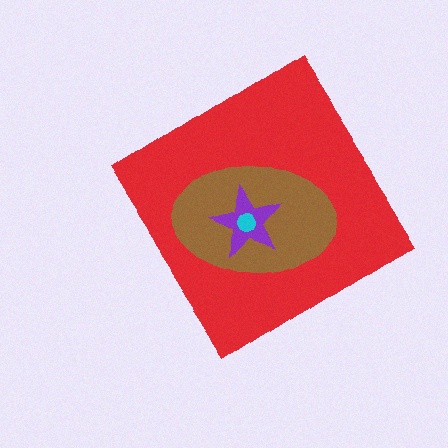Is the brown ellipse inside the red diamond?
Yes.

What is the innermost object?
The cyan circle.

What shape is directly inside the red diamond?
The brown ellipse.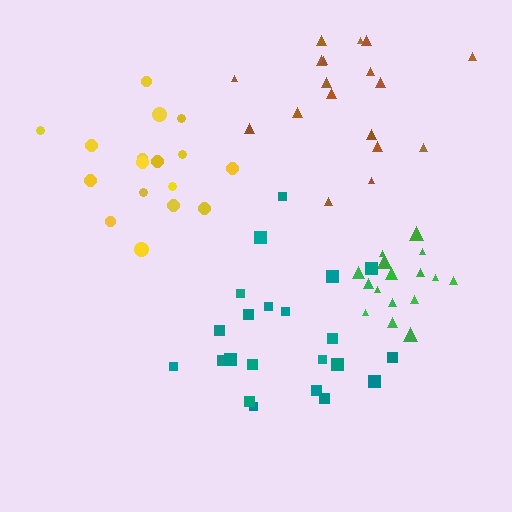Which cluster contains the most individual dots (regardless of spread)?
Teal (22).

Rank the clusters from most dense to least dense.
green, yellow, teal, brown.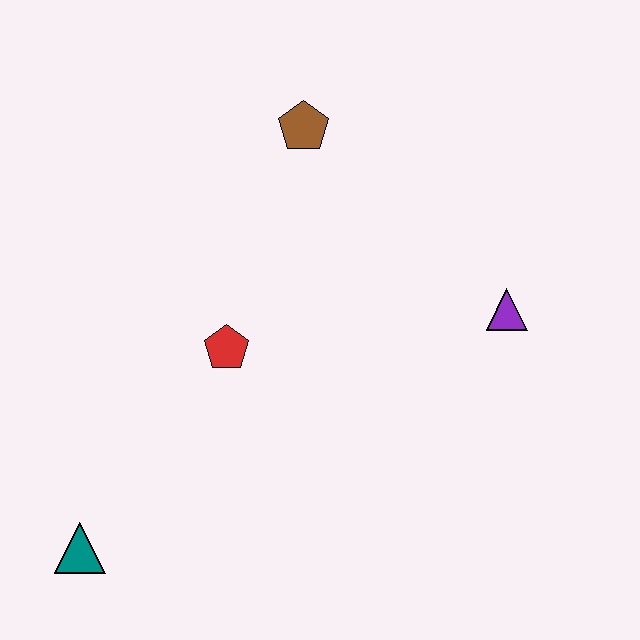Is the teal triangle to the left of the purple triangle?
Yes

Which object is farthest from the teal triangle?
The purple triangle is farthest from the teal triangle.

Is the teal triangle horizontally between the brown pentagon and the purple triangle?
No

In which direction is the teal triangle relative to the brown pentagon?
The teal triangle is below the brown pentagon.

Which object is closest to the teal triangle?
The red pentagon is closest to the teal triangle.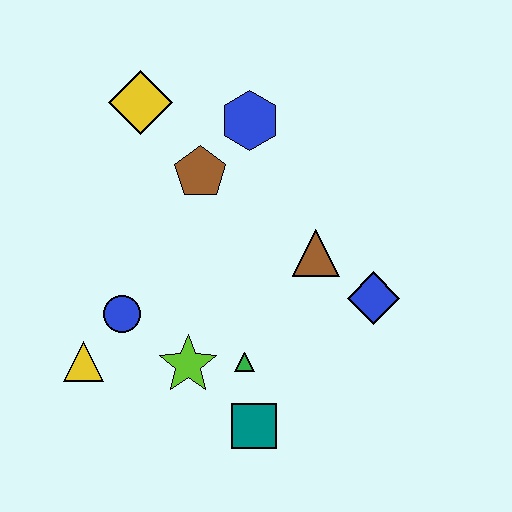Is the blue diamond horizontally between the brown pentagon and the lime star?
No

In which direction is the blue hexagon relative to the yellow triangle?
The blue hexagon is above the yellow triangle.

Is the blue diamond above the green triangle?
Yes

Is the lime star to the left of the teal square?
Yes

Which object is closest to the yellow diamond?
The brown pentagon is closest to the yellow diamond.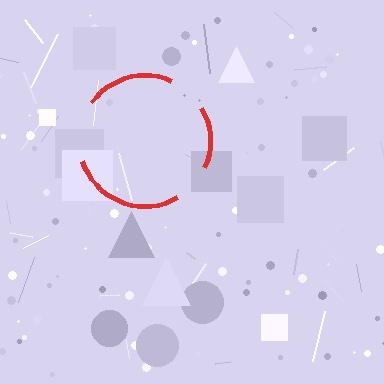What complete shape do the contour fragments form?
The contour fragments form a circle.